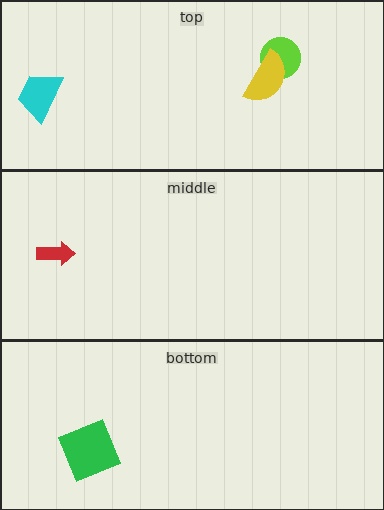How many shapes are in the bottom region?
1.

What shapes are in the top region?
The lime circle, the cyan trapezoid, the yellow semicircle.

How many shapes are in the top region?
3.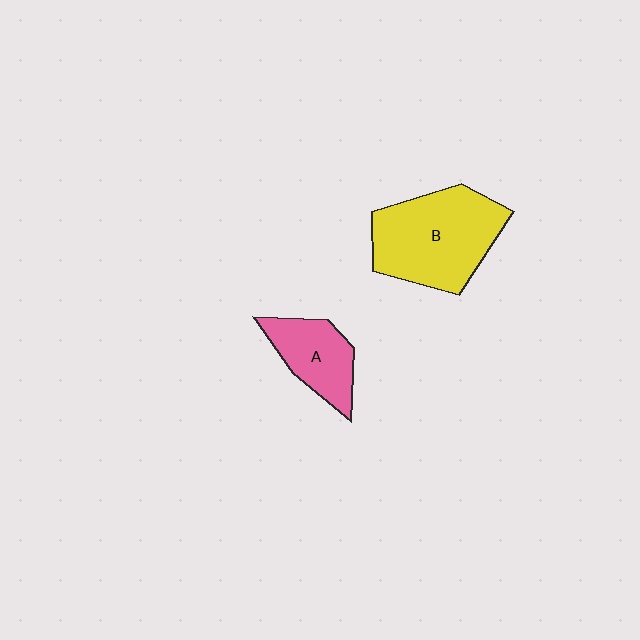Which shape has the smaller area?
Shape A (pink).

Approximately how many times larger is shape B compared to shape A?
Approximately 1.9 times.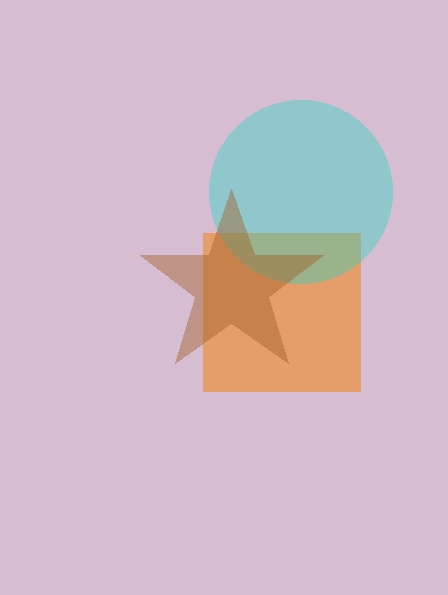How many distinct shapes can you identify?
There are 3 distinct shapes: an orange square, a cyan circle, a brown star.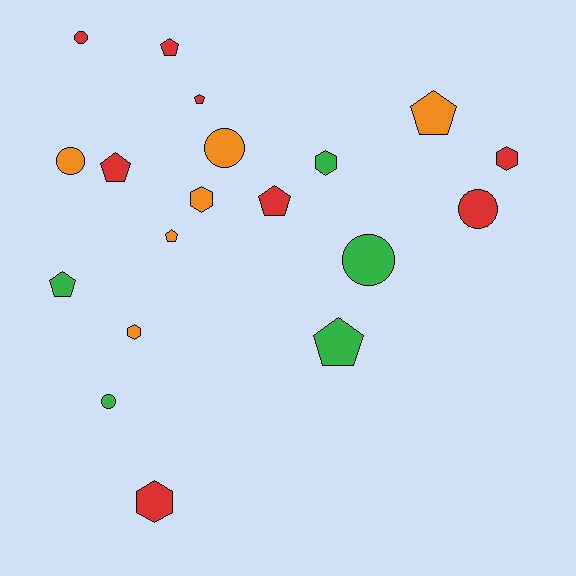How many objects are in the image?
There are 19 objects.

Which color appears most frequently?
Red, with 8 objects.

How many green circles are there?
There are 2 green circles.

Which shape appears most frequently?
Pentagon, with 8 objects.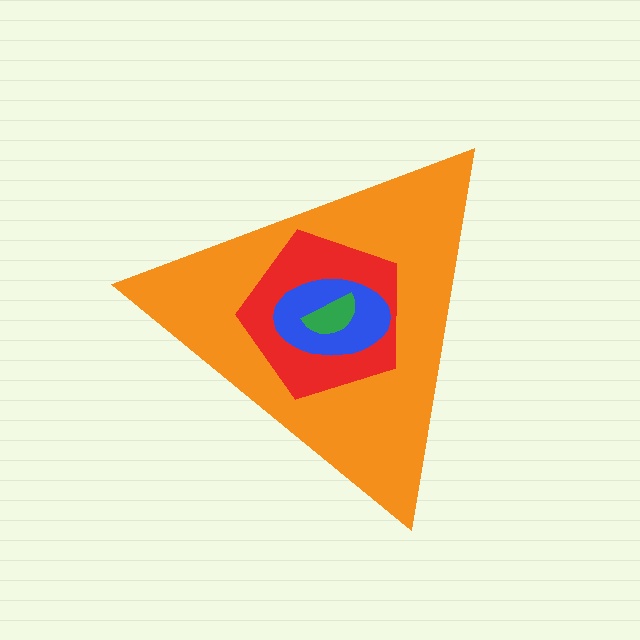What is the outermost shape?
The orange triangle.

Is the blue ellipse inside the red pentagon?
Yes.